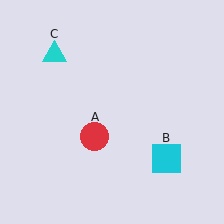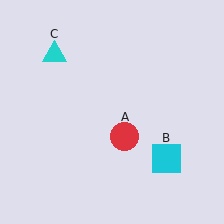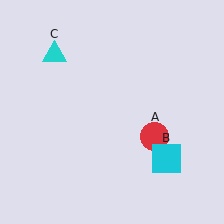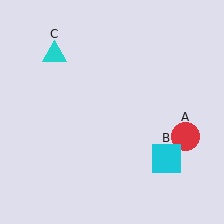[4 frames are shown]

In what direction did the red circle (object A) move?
The red circle (object A) moved right.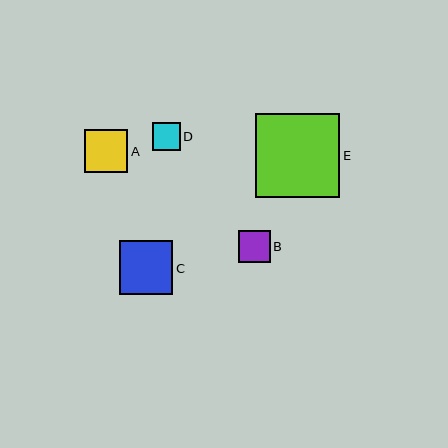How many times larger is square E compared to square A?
Square E is approximately 2.0 times the size of square A.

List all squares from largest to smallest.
From largest to smallest: E, C, A, B, D.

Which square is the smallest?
Square D is the smallest with a size of approximately 28 pixels.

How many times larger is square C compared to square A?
Square C is approximately 1.2 times the size of square A.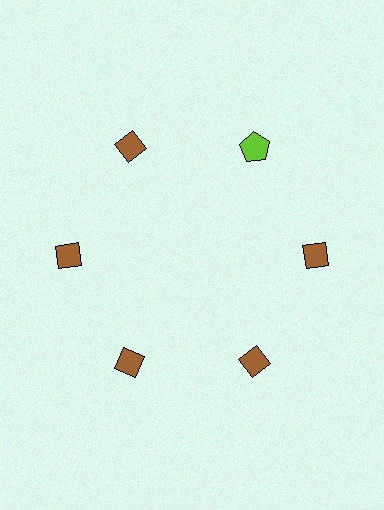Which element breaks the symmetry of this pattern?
The lime pentagon at roughly the 1 o'clock position breaks the symmetry. All other shapes are brown diamonds.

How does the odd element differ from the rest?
It differs in both color (lime instead of brown) and shape (pentagon instead of diamond).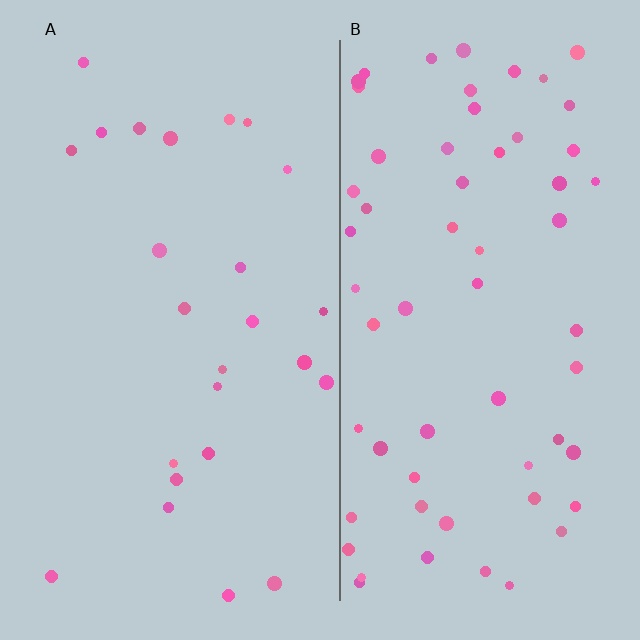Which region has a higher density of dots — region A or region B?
B (the right).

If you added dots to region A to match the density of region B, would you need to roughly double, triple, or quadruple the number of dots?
Approximately double.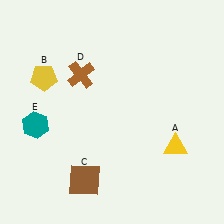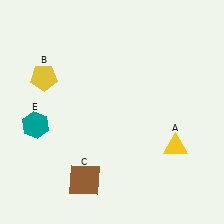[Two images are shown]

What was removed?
The brown cross (D) was removed in Image 2.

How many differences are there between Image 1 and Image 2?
There is 1 difference between the two images.